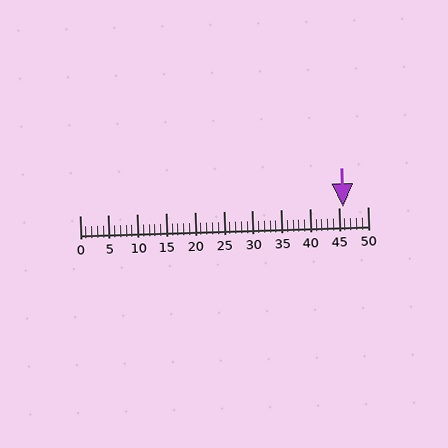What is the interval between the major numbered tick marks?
The major tick marks are spaced 5 units apart.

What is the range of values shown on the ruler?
The ruler shows values from 0 to 50.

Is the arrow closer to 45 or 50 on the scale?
The arrow is closer to 45.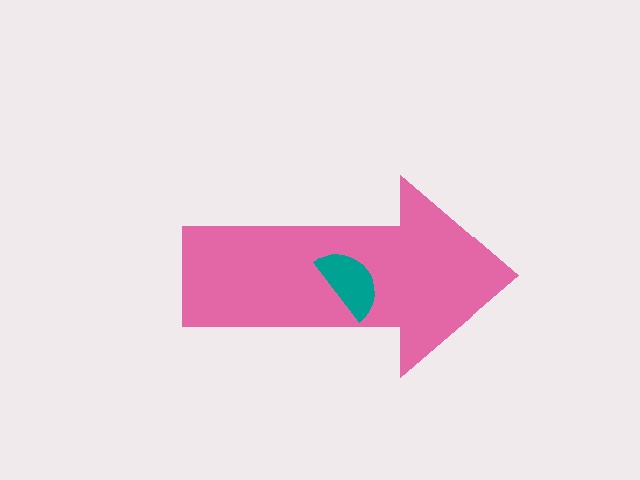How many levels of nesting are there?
2.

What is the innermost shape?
The teal semicircle.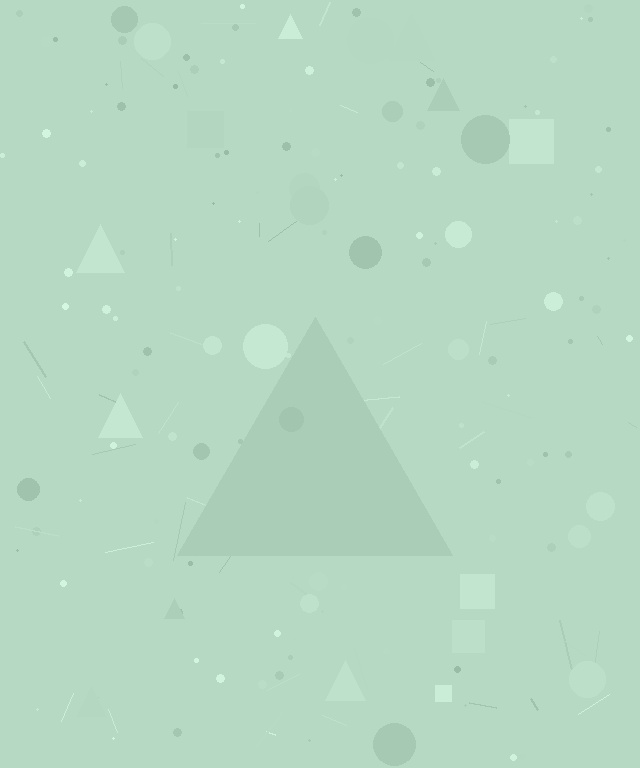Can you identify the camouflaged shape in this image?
The camouflaged shape is a triangle.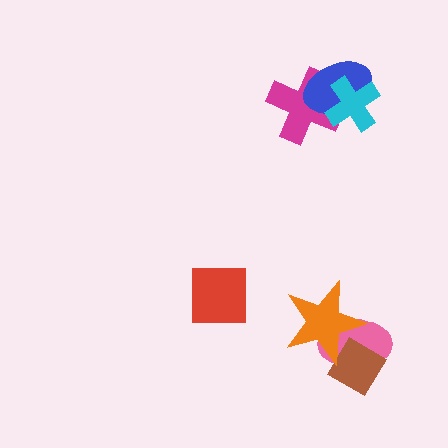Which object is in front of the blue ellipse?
The cyan cross is in front of the blue ellipse.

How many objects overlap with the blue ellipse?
2 objects overlap with the blue ellipse.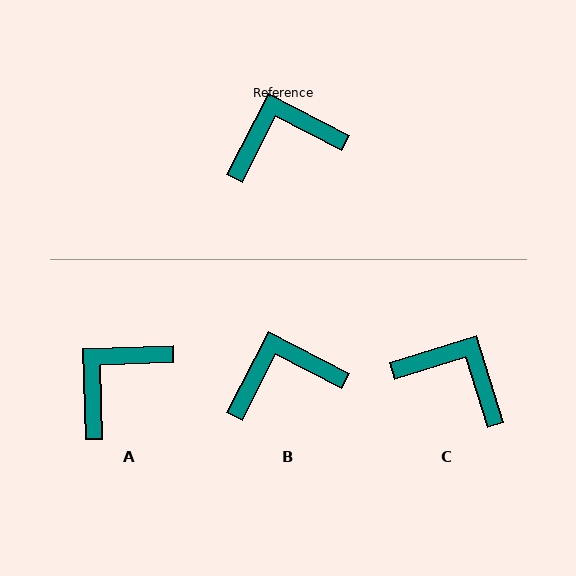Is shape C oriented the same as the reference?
No, it is off by about 45 degrees.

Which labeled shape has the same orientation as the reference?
B.